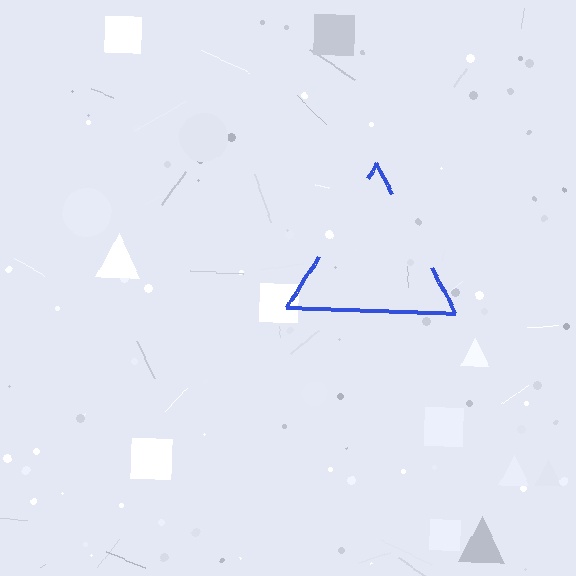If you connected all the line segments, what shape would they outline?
They would outline a triangle.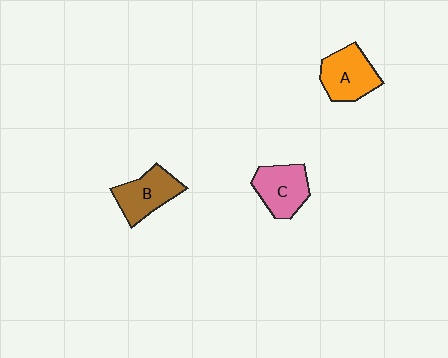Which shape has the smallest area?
Shape B (brown).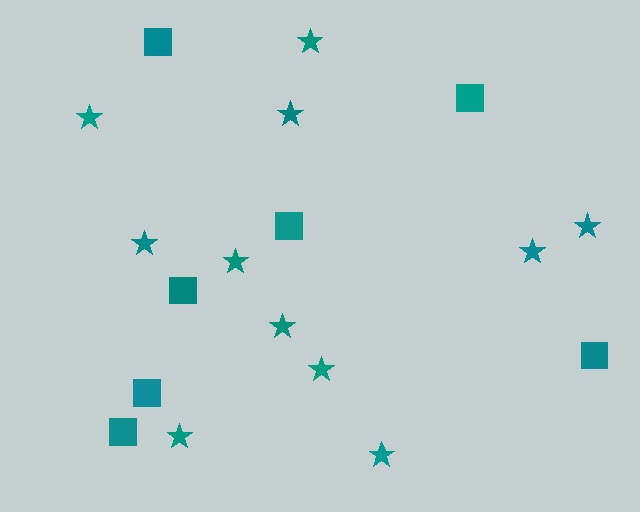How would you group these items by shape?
There are 2 groups: one group of squares (7) and one group of stars (11).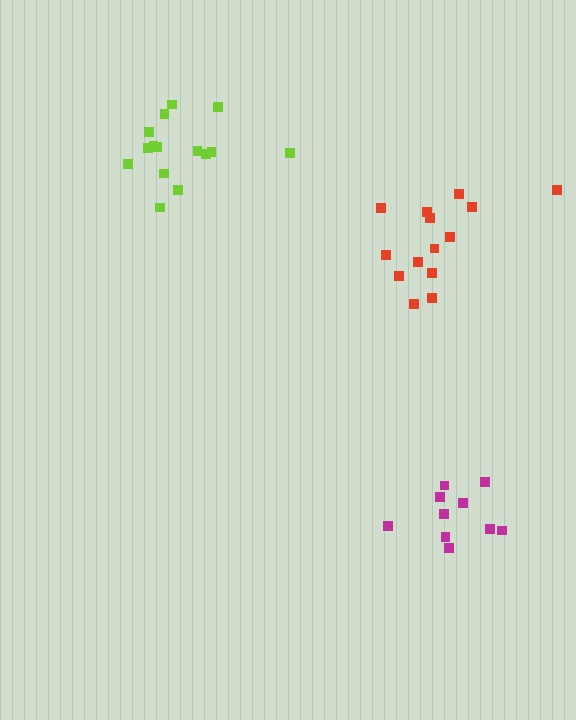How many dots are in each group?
Group 1: 10 dots, Group 2: 15 dots, Group 3: 14 dots (39 total).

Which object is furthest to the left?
The lime cluster is leftmost.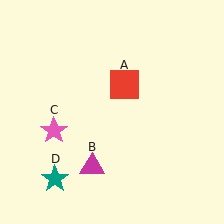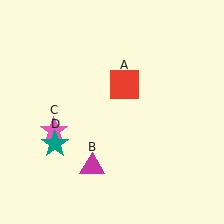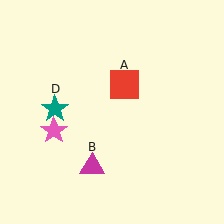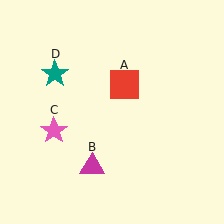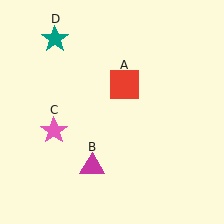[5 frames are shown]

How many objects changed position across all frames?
1 object changed position: teal star (object D).